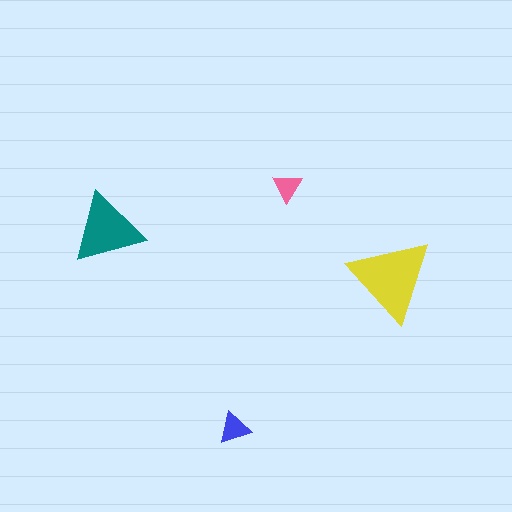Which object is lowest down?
The blue triangle is bottommost.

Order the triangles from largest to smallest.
the yellow one, the teal one, the blue one, the pink one.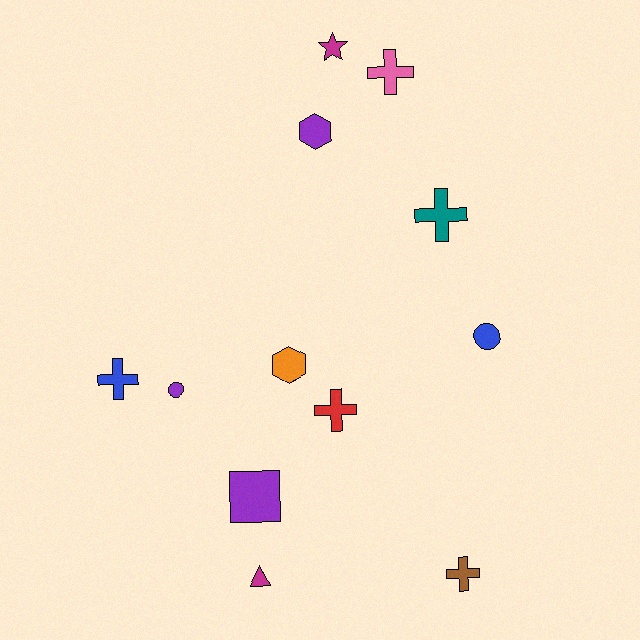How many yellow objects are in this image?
There are no yellow objects.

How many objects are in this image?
There are 12 objects.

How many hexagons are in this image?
There are 2 hexagons.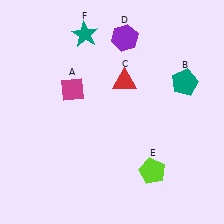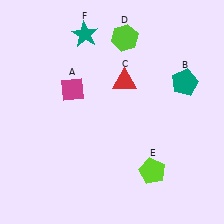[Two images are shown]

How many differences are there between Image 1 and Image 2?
There is 1 difference between the two images.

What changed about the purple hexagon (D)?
In Image 1, D is purple. In Image 2, it changed to lime.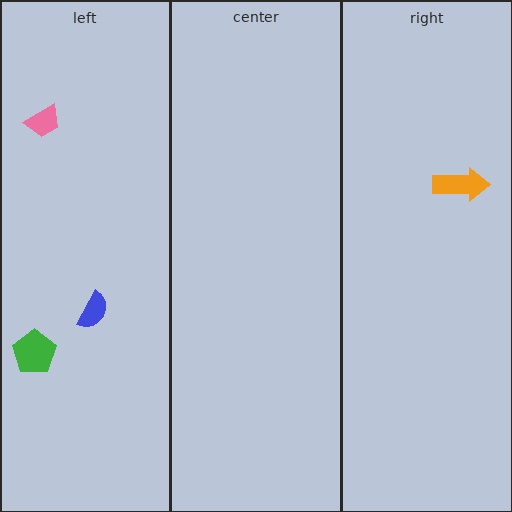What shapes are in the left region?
The green pentagon, the pink trapezoid, the blue semicircle.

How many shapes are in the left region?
3.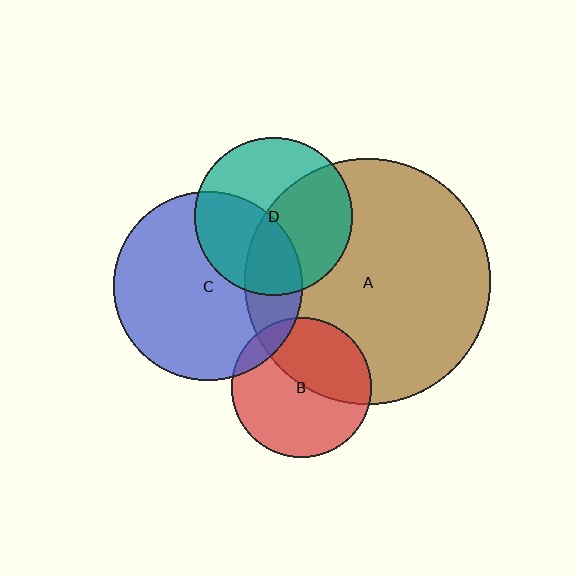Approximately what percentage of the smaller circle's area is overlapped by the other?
Approximately 40%.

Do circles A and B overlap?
Yes.